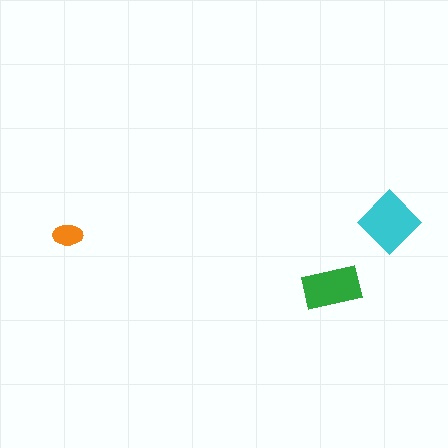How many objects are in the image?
There are 3 objects in the image.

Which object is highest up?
The cyan diamond is topmost.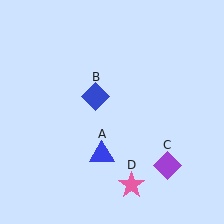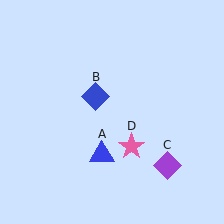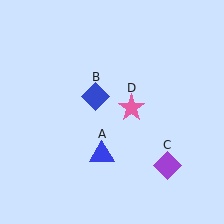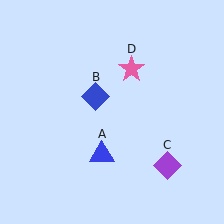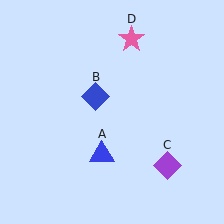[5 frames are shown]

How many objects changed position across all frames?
1 object changed position: pink star (object D).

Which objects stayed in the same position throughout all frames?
Blue triangle (object A) and blue diamond (object B) and purple diamond (object C) remained stationary.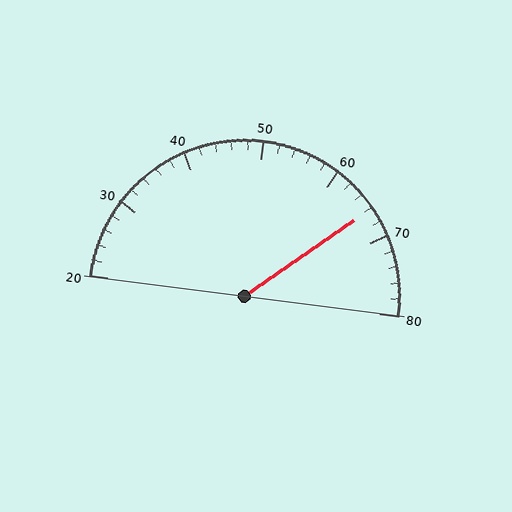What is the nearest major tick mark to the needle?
The nearest major tick mark is 70.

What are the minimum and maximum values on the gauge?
The gauge ranges from 20 to 80.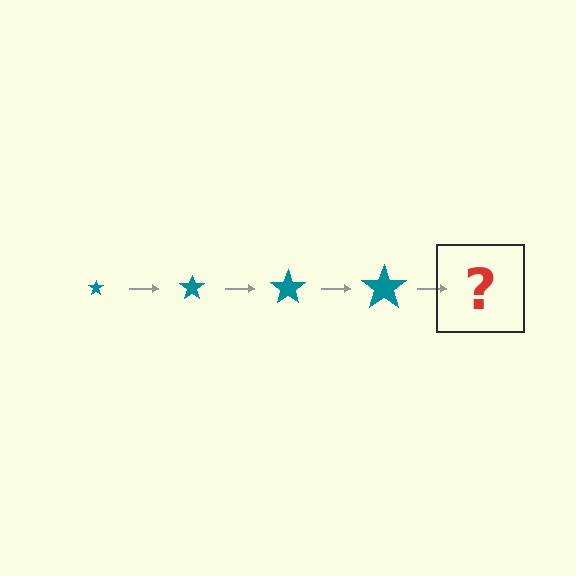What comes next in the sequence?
The next element should be a teal star, larger than the previous one.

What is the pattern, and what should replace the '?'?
The pattern is that the star gets progressively larger each step. The '?' should be a teal star, larger than the previous one.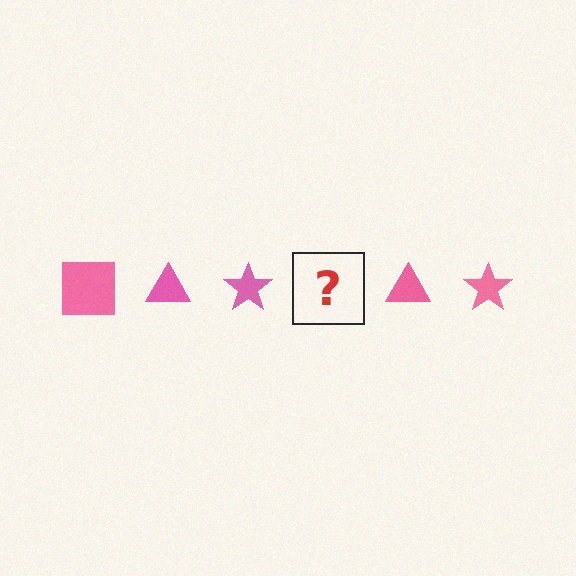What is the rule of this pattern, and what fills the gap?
The rule is that the pattern cycles through square, triangle, star shapes in pink. The gap should be filled with a pink square.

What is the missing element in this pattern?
The missing element is a pink square.